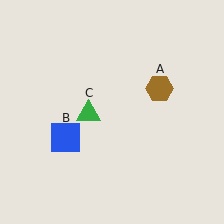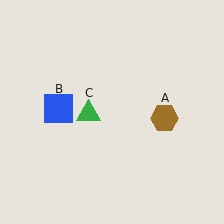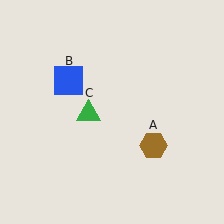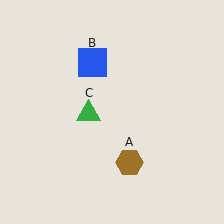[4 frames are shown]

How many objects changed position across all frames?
2 objects changed position: brown hexagon (object A), blue square (object B).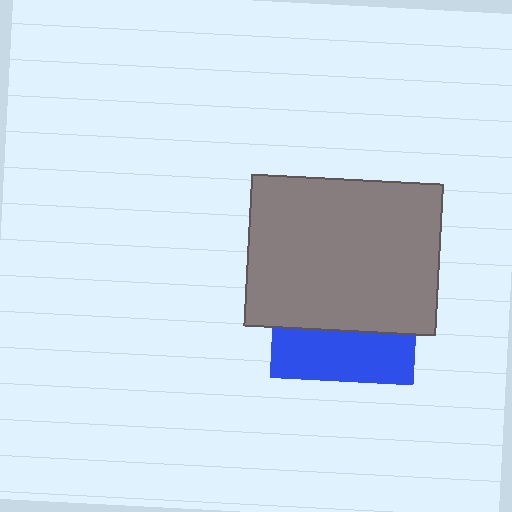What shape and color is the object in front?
The object in front is a gray rectangle.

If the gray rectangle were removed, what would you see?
You would see the complete blue square.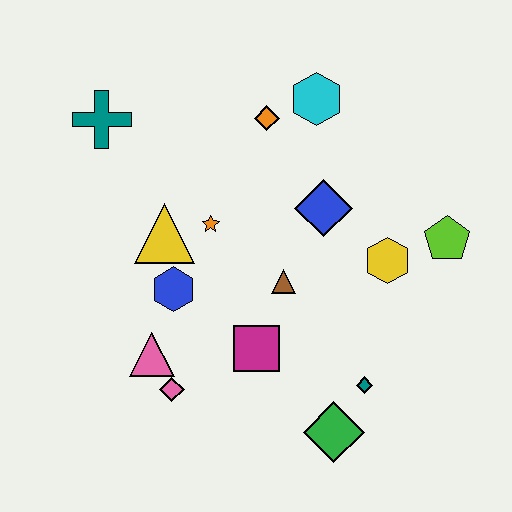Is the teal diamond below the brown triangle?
Yes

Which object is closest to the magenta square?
The brown triangle is closest to the magenta square.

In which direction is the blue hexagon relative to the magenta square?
The blue hexagon is to the left of the magenta square.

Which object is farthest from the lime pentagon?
The teal cross is farthest from the lime pentagon.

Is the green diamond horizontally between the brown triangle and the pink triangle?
No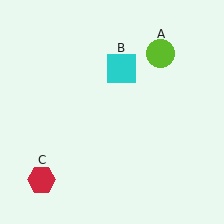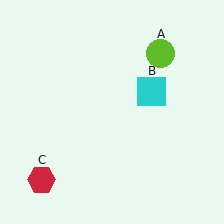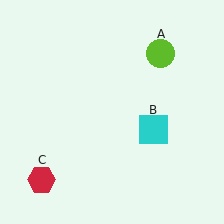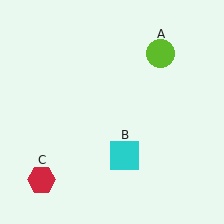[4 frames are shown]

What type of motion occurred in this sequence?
The cyan square (object B) rotated clockwise around the center of the scene.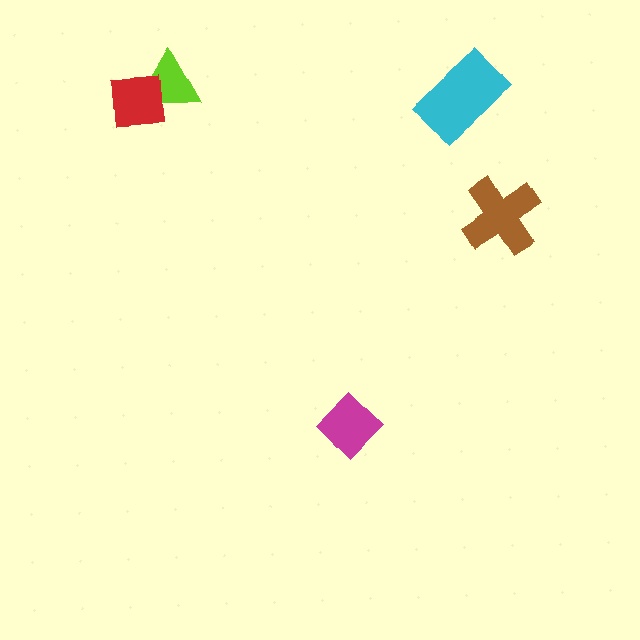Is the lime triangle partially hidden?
Yes, it is partially covered by another shape.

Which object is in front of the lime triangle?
The red square is in front of the lime triangle.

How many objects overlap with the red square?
1 object overlaps with the red square.